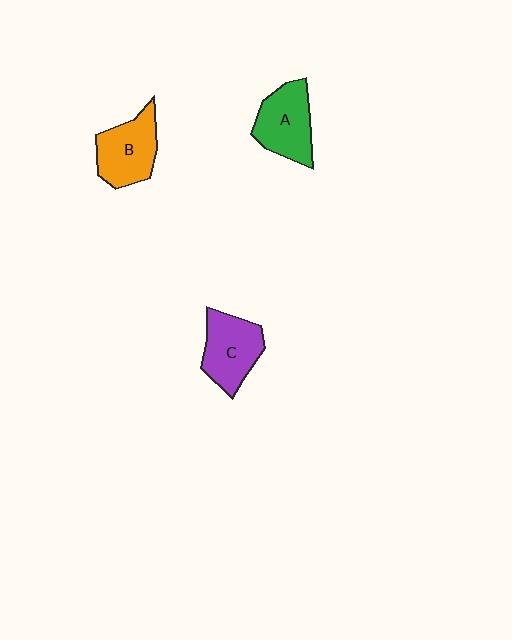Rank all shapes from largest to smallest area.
From largest to smallest: A (green), B (orange), C (purple).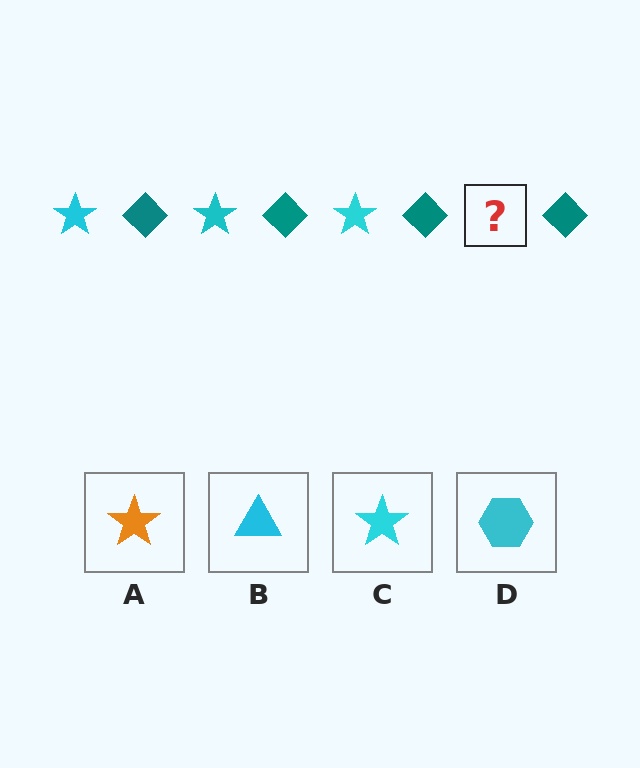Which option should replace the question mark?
Option C.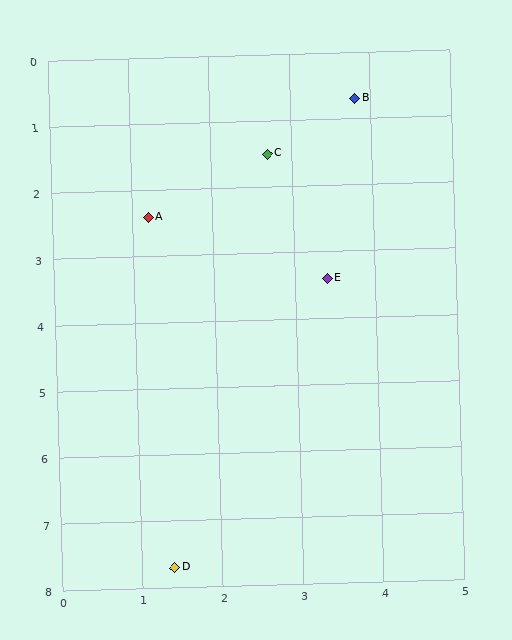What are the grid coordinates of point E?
Point E is at approximately (3.4, 3.4).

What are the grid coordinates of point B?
Point B is at approximately (3.8, 0.7).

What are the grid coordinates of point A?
Point A is at approximately (1.2, 2.4).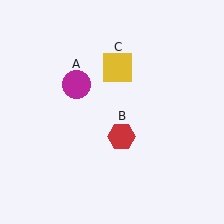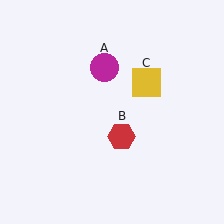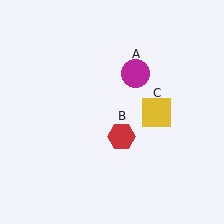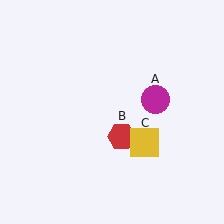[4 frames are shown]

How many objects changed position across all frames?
2 objects changed position: magenta circle (object A), yellow square (object C).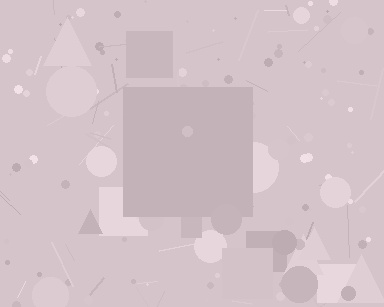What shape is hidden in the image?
A square is hidden in the image.